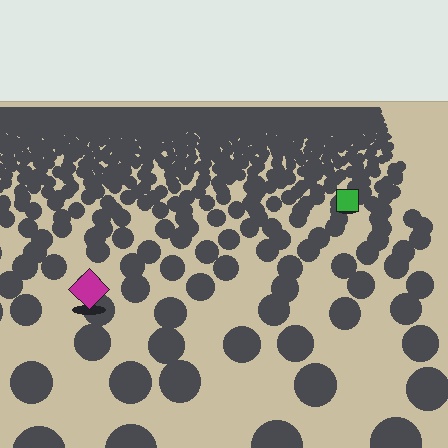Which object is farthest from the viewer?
The green square is farthest from the viewer. It appears smaller and the ground texture around it is denser.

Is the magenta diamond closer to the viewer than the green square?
Yes. The magenta diamond is closer — you can tell from the texture gradient: the ground texture is coarser near it.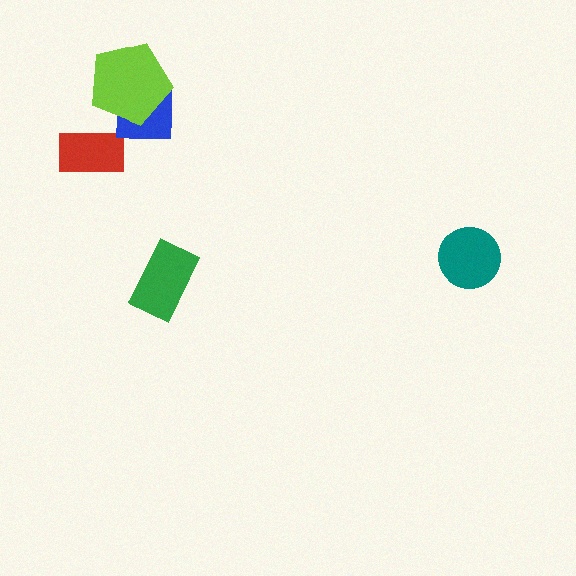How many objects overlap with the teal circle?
0 objects overlap with the teal circle.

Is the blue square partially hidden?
Yes, it is partially covered by another shape.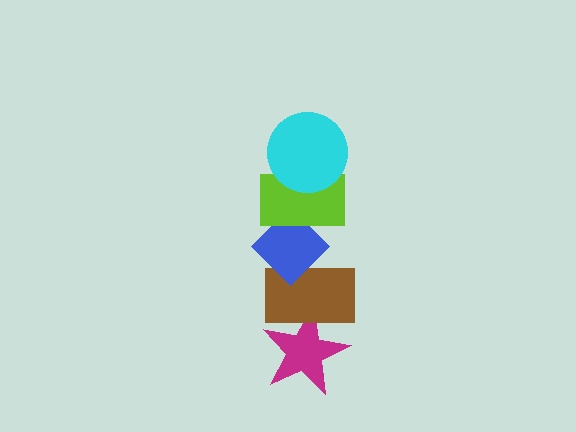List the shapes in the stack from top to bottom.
From top to bottom: the cyan circle, the lime rectangle, the blue diamond, the brown rectangle, the magenta star.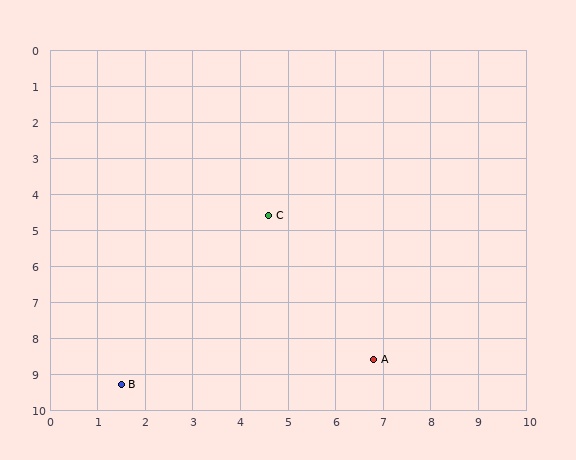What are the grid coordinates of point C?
Point C is at approximately (4.6, 4.6).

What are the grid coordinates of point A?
Point A is at approximately (6.8, 8.6).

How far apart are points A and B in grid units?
Points A and B are about 5.3 grid units apart.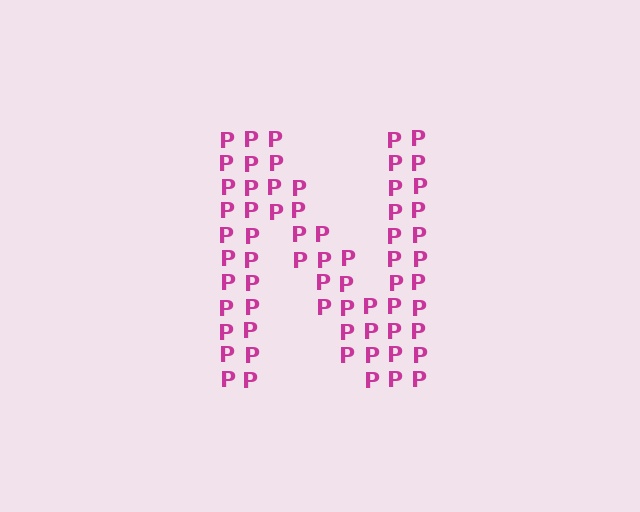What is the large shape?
The large shape is the letter N.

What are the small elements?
The small elements are letter P's.